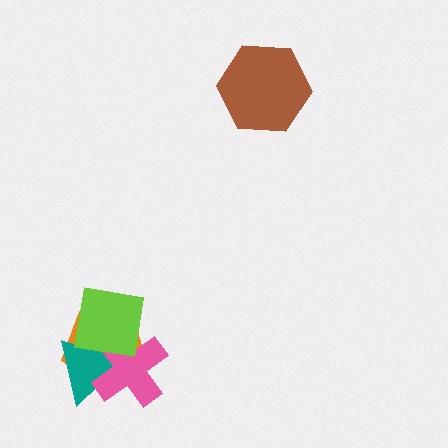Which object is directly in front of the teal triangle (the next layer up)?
The pink cross is directly in front of the teal triangle.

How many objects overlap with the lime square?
3 objects overlap with the lime square.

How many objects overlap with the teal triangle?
3 objects overlap with the teal triangle.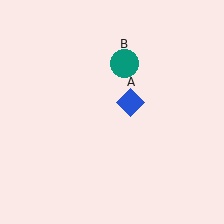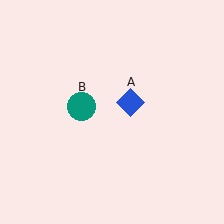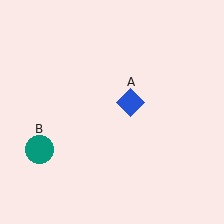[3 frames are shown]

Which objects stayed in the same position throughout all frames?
Blue diamond (object A) remained stationary.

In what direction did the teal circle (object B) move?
The teal circle (object B) moved down and to the left.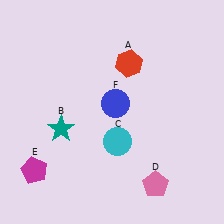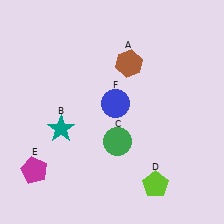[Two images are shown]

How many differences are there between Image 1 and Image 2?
There are 3 differences between the two images.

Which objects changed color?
A changed from red to brown. C changed from cyan to green. D changed from pink to lime.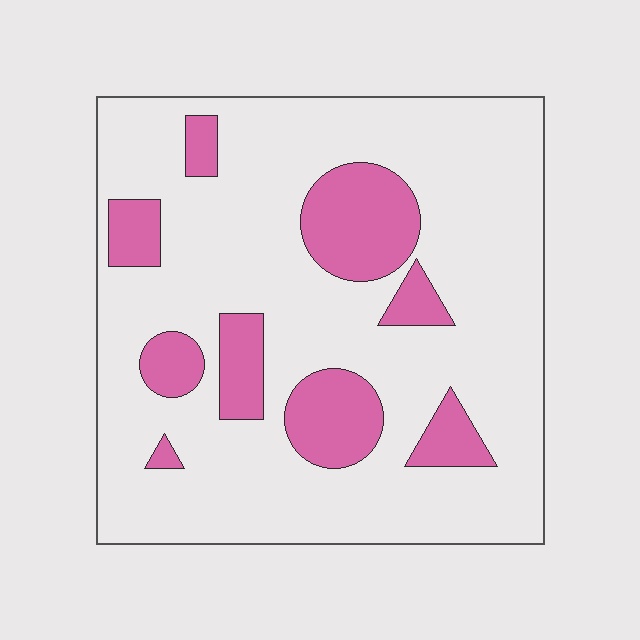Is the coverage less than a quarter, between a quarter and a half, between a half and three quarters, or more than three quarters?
Less than a quarter.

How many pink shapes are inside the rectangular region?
9.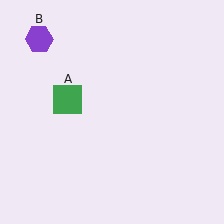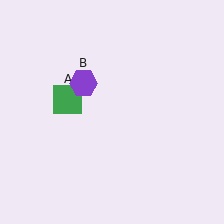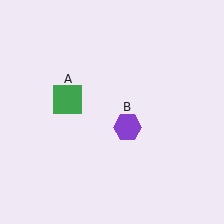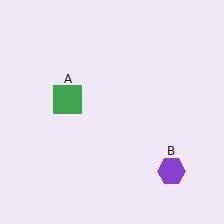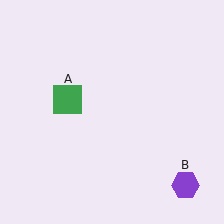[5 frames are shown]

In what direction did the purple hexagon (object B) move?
The purple hexagon (object B) moved down and to the right.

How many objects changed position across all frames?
1 object changed position: purple hexagon (object B).